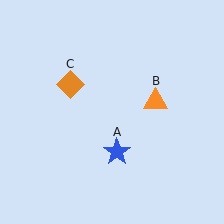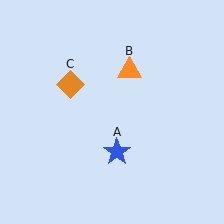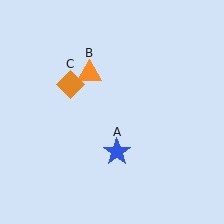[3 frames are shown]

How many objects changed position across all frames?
1 object changed position: orange triangle (object B).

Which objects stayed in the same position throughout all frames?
Blue star (object A) and orange diamond (object C) remained stationary.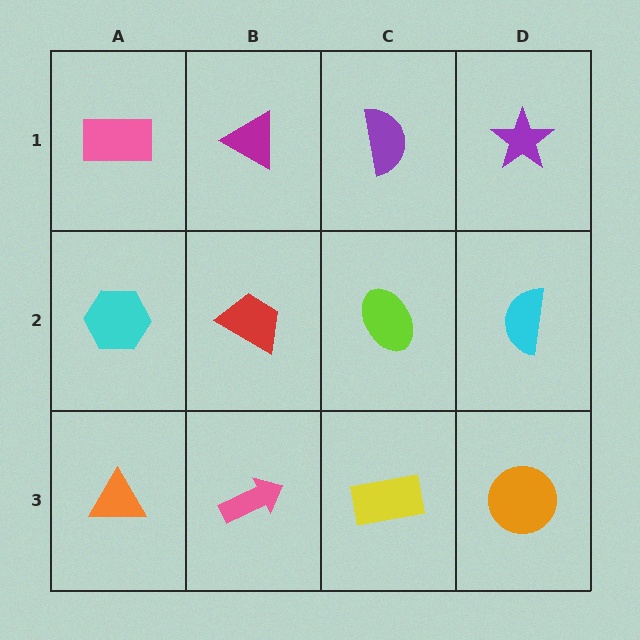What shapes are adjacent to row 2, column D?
A purple star (row 1, column D), an orange circle (row 3, column D), a lime ellipse (row 2, column C).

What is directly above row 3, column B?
A red trapezoid.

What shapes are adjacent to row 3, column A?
A cyan hexagon (row 2, column A), a pink arrow (row 3, column B).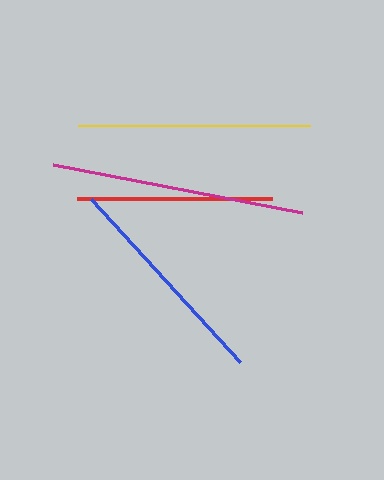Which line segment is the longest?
The magenta line is the longest at approximately 253 pixels.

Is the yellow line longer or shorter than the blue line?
The yellow line is longer than the blue line.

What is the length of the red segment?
The red segment is approximately 195 pixels long.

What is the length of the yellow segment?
The yellow segment is approximately 232 pixels long.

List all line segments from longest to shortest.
From longest to shortest: magenta, yellow, blue, red.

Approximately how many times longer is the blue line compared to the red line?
The blue line is approximately 1.1 times the length of the red line.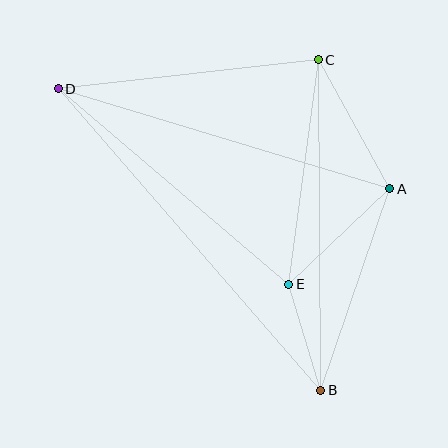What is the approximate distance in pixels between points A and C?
The distance between A and C is approximately 147 pixels.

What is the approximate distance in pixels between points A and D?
The distance between A and D is approximately 346 pixels.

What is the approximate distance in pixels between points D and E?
The distance between D and E is approximately 302 pixels.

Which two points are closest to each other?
Points B and E are closest to each other.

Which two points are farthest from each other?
Points B and D are farthest from each other.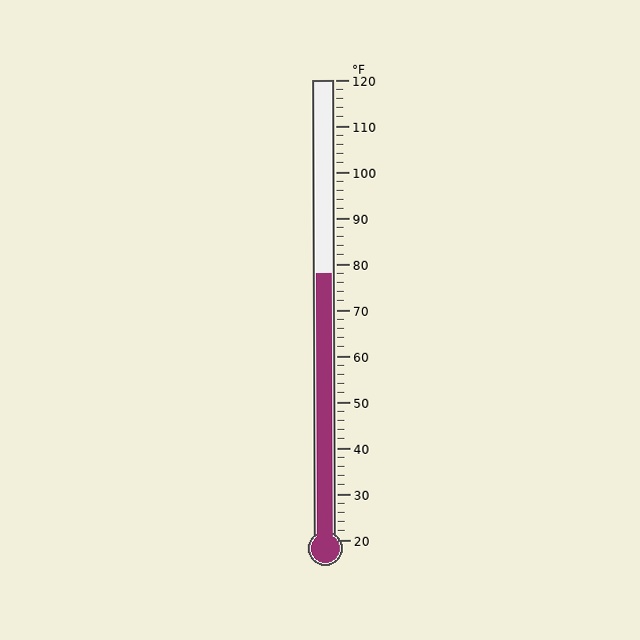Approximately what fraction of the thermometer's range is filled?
The thermometer is filled to approximately 60% of its range.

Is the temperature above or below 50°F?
The temperature is above 50°F.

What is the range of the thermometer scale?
The thermometer scale ranges from 20°F to 120°F.